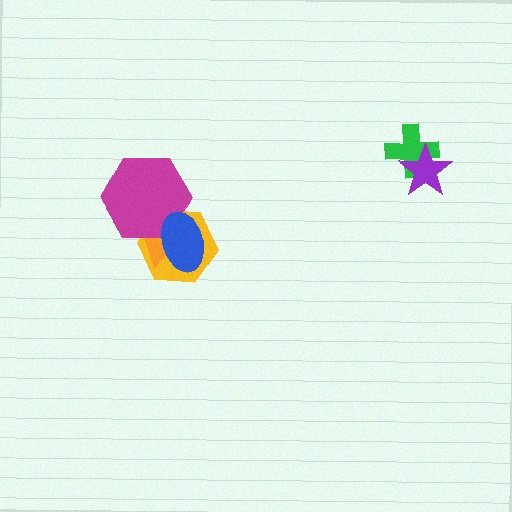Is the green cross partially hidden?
Yes, it is partially covered by another shape.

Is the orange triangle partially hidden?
Yes, it is partially covered by another shape.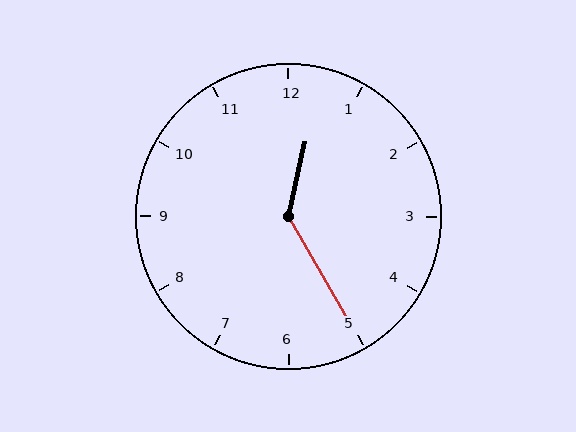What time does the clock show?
12:25.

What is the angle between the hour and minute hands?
Approximately 138 degrees.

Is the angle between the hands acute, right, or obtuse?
It is obtuse.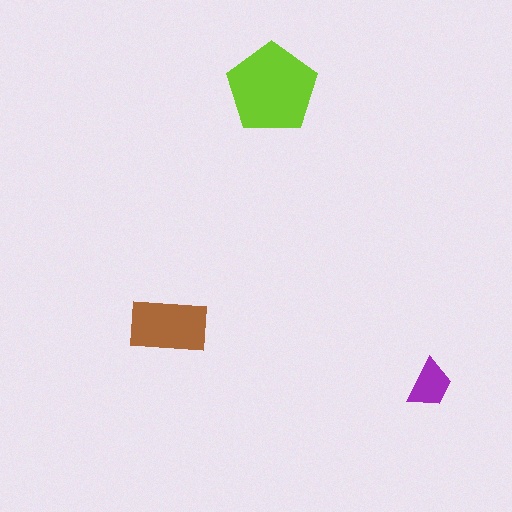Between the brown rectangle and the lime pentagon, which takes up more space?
The lime pentagon.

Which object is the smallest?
The purple trapezoid.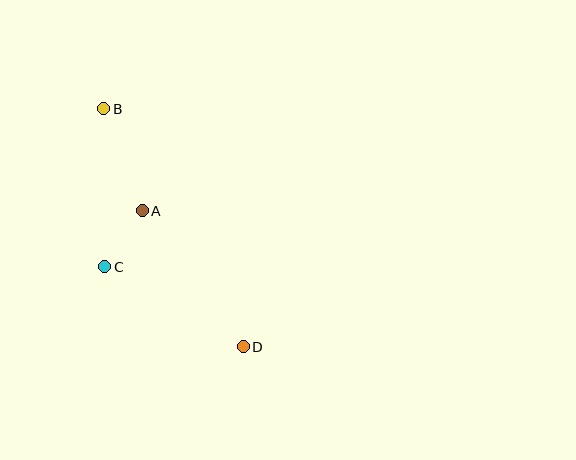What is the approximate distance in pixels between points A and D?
The distance between A and D is approximately 169 pixels.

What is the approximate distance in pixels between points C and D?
The distance between C and D is approximately 160 pixels.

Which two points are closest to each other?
Points A and C are closest to each other.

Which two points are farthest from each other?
Points B and D are farthest from each other.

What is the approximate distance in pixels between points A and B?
The distance between A and B is approximately 109 pixels.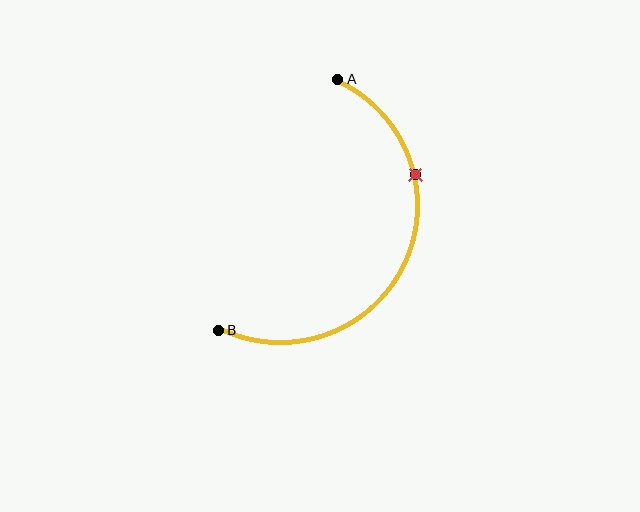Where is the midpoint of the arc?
The arc midpoint is the point on the curve farthest from the straight line joining A and B. It sits to the right of that line.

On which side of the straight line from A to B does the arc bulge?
The arc bulges to the right of the straight line connecting A and B.